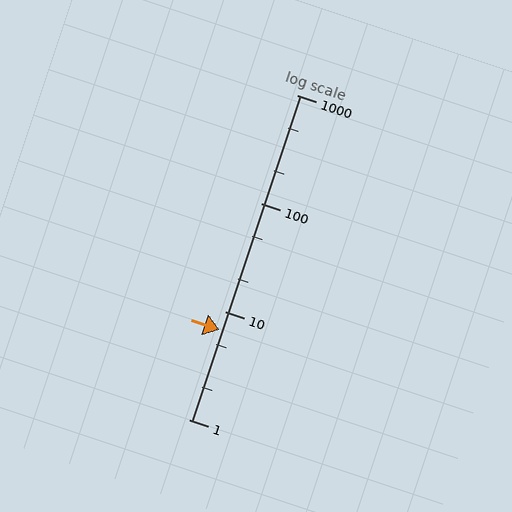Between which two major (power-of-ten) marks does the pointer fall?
The pointer is between 1 and 10.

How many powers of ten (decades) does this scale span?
The scale spans 3 decades, from 1 to 1000.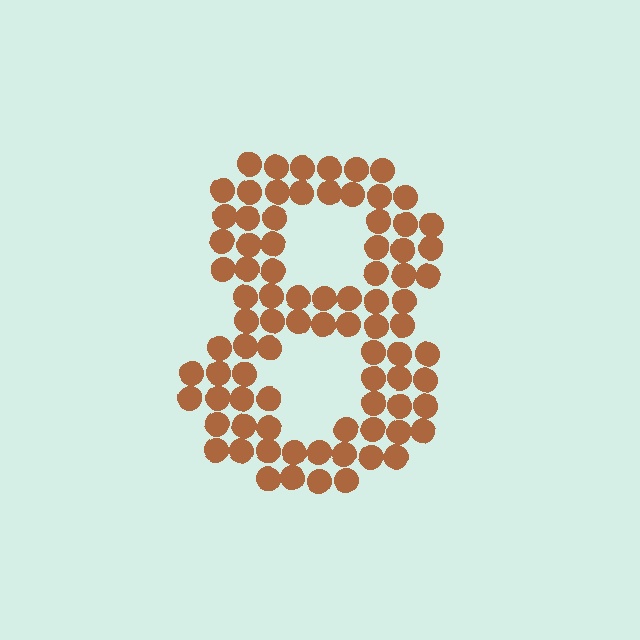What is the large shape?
The large shape is the digit 8.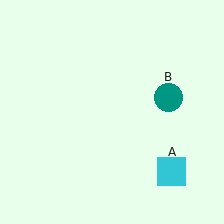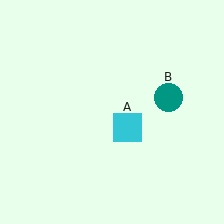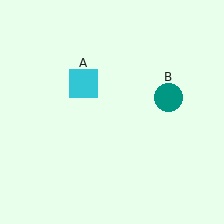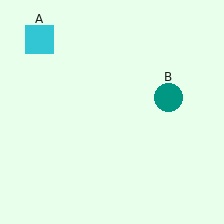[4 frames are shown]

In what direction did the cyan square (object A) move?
The cyan square (object A) moved up and to the left.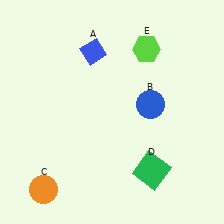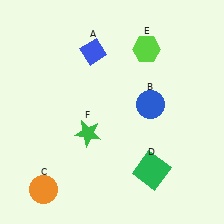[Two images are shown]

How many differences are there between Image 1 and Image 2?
There is 1 difference between the two images.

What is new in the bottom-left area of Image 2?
A green star (F) was added in the bottom-left area of Image 2.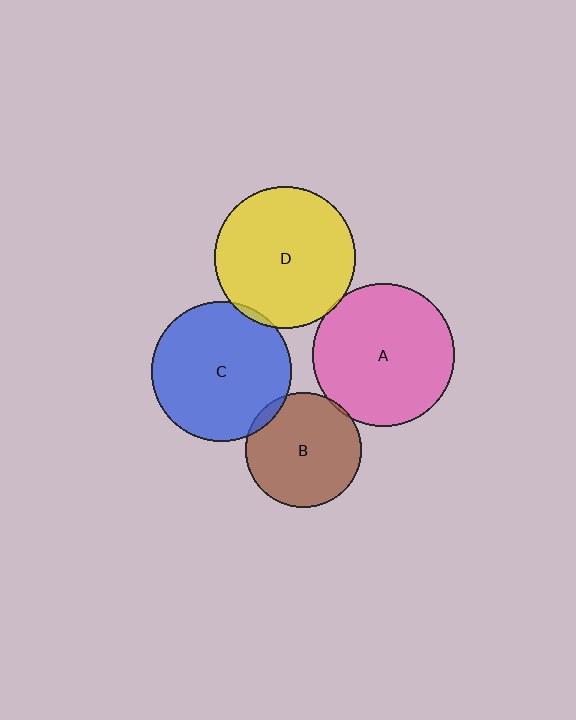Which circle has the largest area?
Circle A (pink).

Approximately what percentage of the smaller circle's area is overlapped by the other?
Approximately 5%.